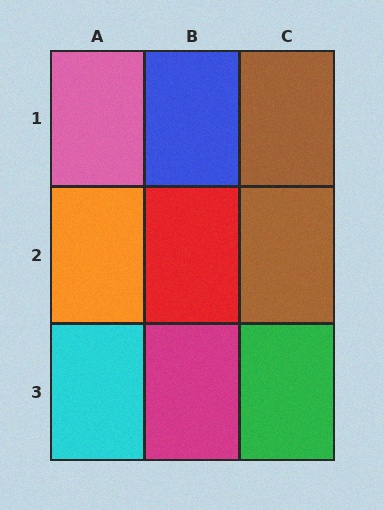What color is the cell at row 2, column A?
Orange.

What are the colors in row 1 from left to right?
Pink, blue, brown.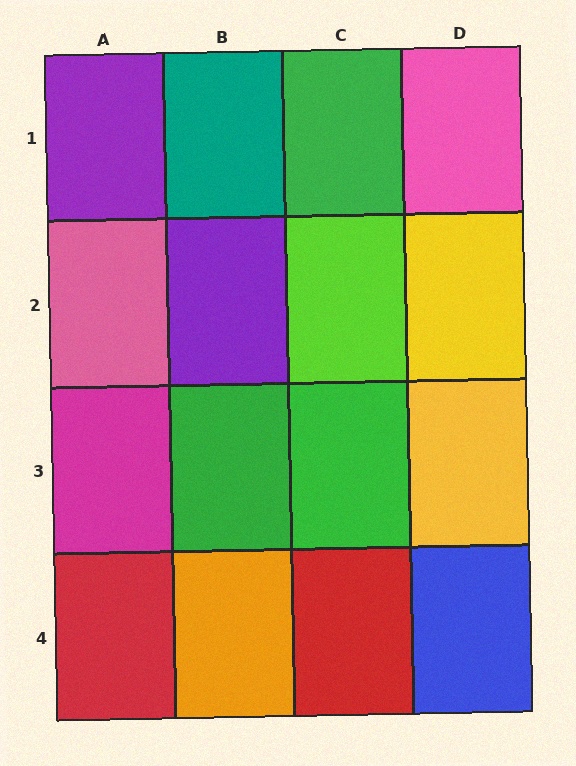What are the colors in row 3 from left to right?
Magenta, green, green, yellow.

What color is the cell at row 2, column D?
Yellow.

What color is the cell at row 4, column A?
Red.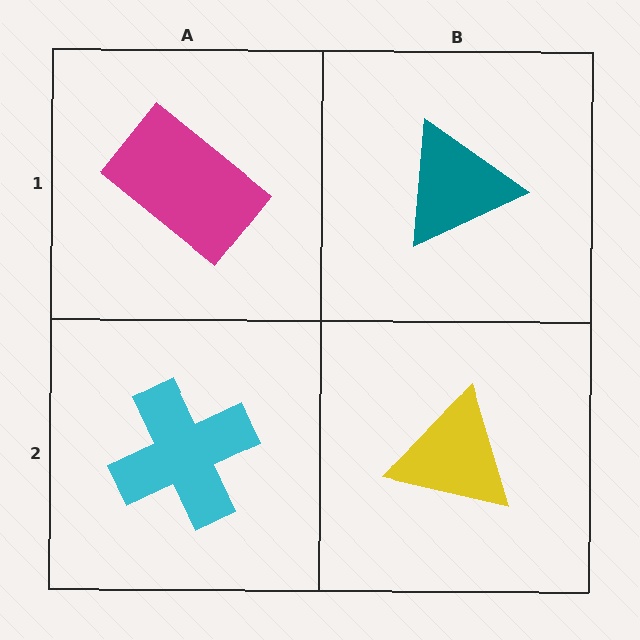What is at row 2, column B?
A yellow triangle.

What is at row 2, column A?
A cyan cross.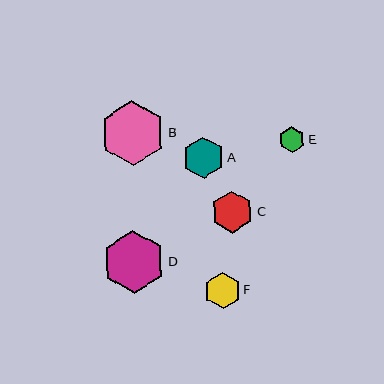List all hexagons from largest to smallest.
From largest to smallest: B, D, C, A, F, E.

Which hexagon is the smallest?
Hexagon E is the smallest with a size of approximately 26 pixels.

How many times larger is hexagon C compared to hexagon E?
Hexagon C is approximately 1.6 times the size of hexagon E.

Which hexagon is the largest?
Hexagon B is the largest with a size of approximately 65 pixels.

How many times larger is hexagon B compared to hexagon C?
Hexagon B is approximately 1.5 times the size of hexagon C.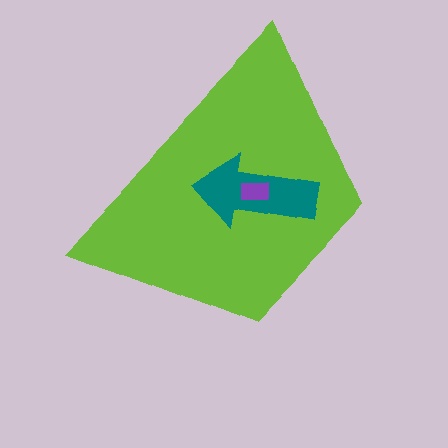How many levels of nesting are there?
3.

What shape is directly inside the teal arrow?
The purple rectangle.